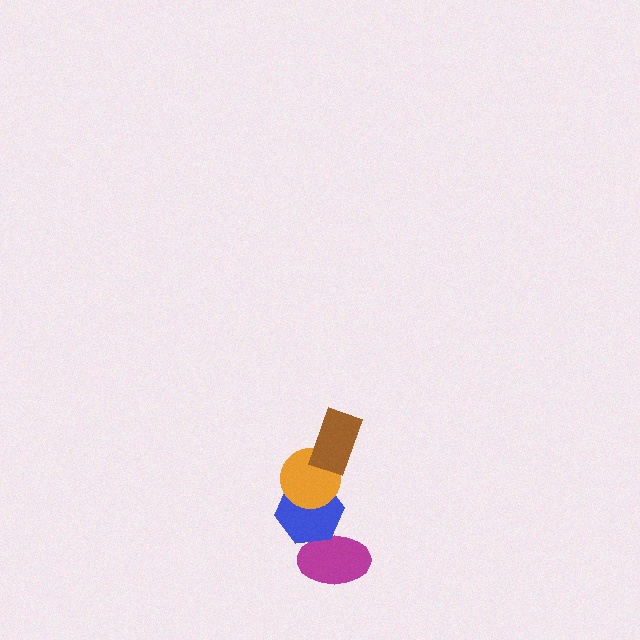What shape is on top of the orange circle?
The brown rectangle is on top of the orange circle.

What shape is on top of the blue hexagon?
The orange circle is on top of the blue hexagon.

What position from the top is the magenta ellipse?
The magenta ellipse is 4th from the top.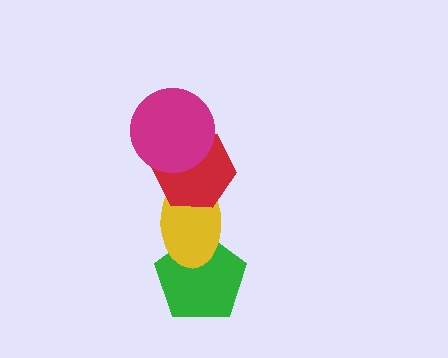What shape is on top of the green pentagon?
The yellow ellipse is on top of the green pentagon.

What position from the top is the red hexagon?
The red hexagon is 2nd from the top.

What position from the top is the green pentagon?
The green pentagon is 4th from the top.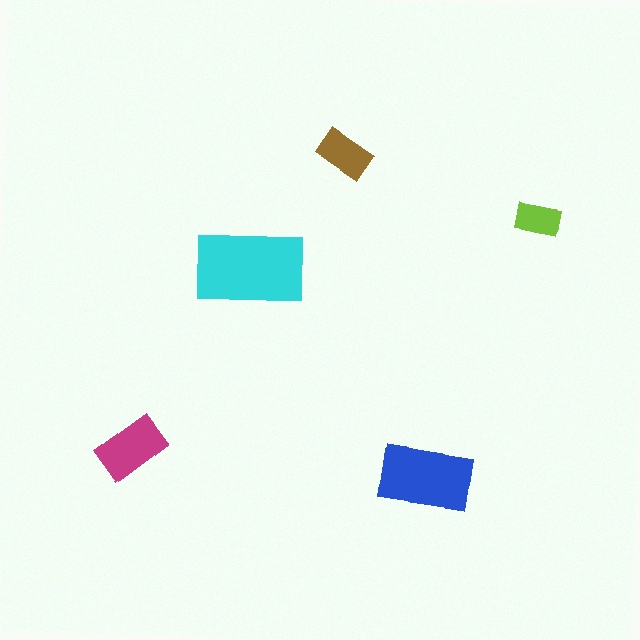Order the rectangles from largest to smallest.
the cyan one, the blue one, the magenta one, the brown one, the lime one.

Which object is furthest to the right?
The lime rectangle is rightmost.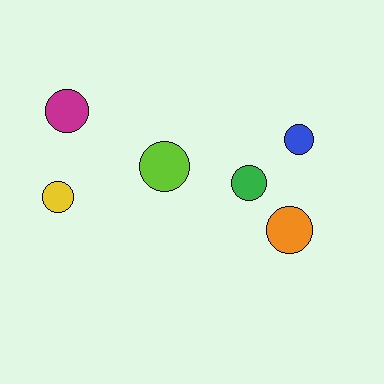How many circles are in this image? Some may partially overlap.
There are 6 circles.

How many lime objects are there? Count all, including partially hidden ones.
There is 1 lime object.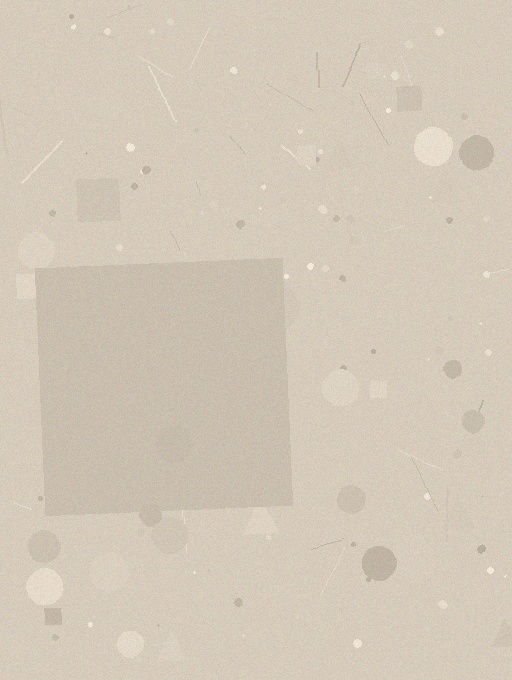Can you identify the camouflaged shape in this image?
The camouflaged shape is a square.